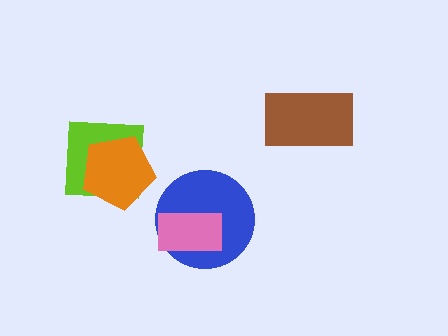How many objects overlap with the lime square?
1 object overlaps with the lime square.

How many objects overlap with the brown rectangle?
0 objects overlap with the brown rectangle.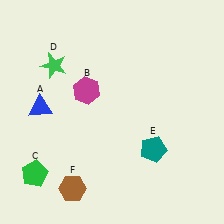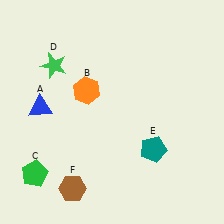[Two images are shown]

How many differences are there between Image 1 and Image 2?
There is 1 difference between the two images.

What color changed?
The hexagon (B) changed from magenta in Image 1 to orange in Image 2.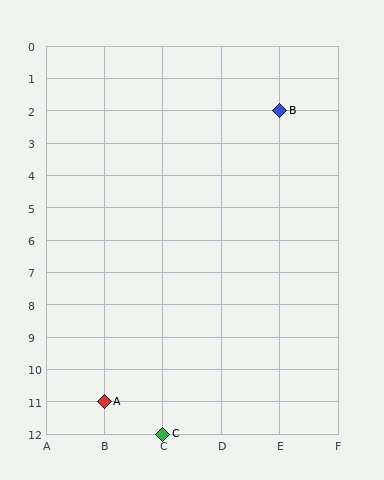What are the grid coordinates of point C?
Point C is at grid coordinates (C, 12).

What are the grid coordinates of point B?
Point B is at grid coordinates (E, 2).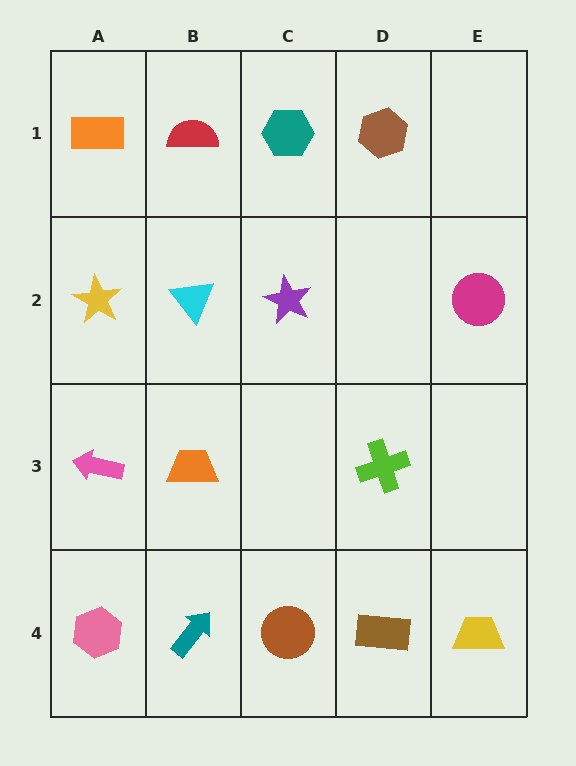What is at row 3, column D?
A lime cross.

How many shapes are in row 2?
4 shapes.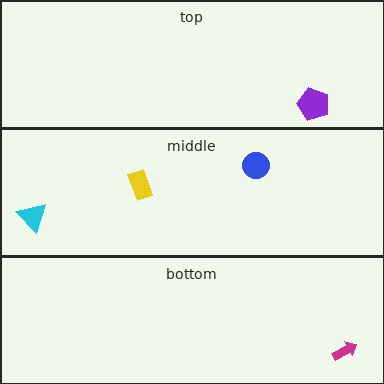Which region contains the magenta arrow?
The bottom region.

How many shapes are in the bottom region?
1.